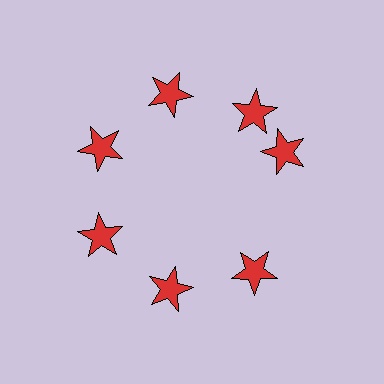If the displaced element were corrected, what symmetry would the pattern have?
It would have 7-fold rotational symmetry — the pattern would map onto itself every 51 degrees.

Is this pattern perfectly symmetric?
No. The 7 red stars are arranged in a ring, but one element near the 3 o'clock position is rotated out of alignment along the ring, breaking the 7-fold rotational symmetry.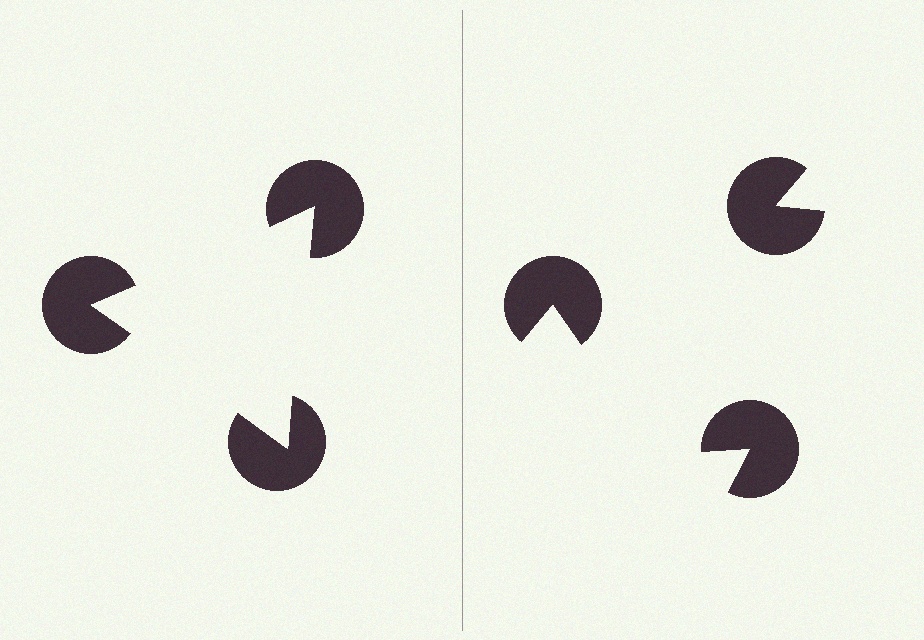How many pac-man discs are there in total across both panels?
6 — 3 on each side.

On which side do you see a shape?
An illusory triangle appears on the left side. On the right side the wedge cuts are rotated, so no coherent shape forms.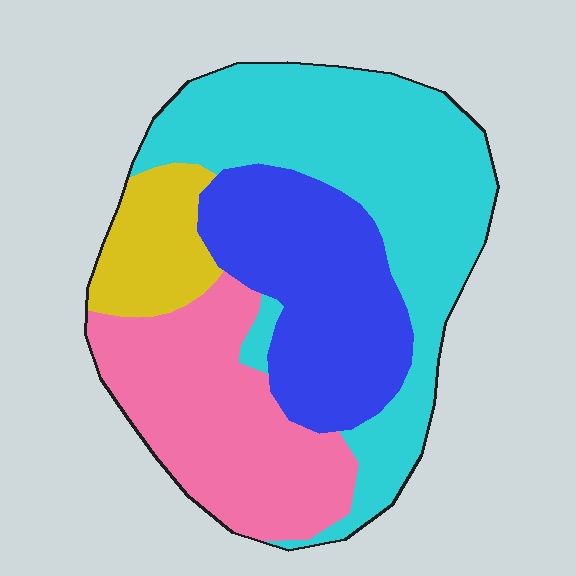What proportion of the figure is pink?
Pink takes up about one quarter (1/4) of the figure.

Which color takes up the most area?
Cyan, at roughly 40%.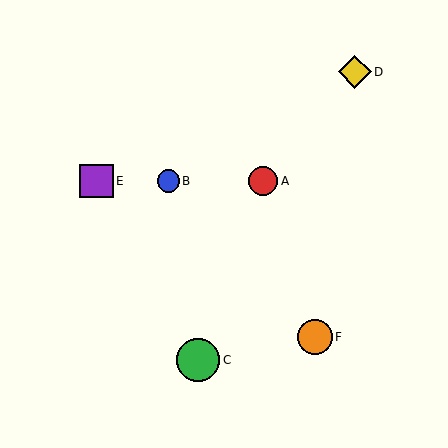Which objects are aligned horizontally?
Objects A, B, E are aligned horizontally.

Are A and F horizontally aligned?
No, A is at y≈181 and F is at y≈337.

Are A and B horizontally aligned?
Yes, both are at y≈181.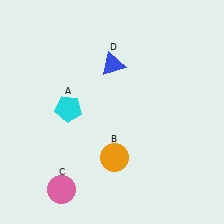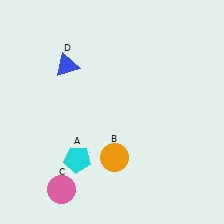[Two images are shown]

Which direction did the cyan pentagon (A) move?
The cyan pentagon (A) moved down.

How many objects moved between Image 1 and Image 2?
2 objects moved between the two images.